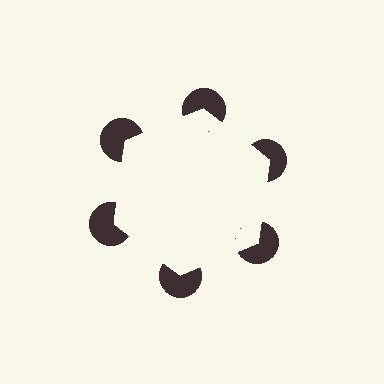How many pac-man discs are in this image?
There are 6 — one at each vertex of the illusory hexagon.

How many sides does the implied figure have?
6 sides.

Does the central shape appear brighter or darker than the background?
It typically appears slightly brighter than the background, even though no actual brightness change is drawn.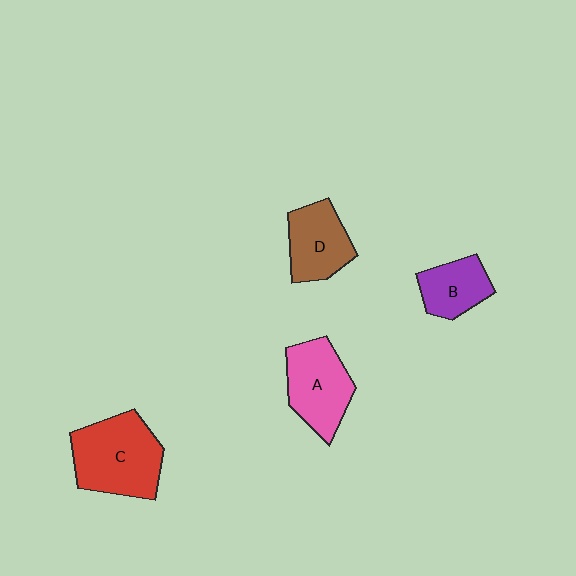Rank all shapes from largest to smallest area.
From largest to smallest: C (red), A (pink), D (brown), B (purple).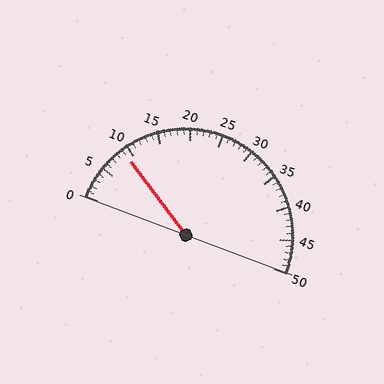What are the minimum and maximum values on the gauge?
The gauge ranges from 0 to 50.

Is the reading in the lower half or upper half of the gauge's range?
The reading is in the lower half of the range (0 to 50).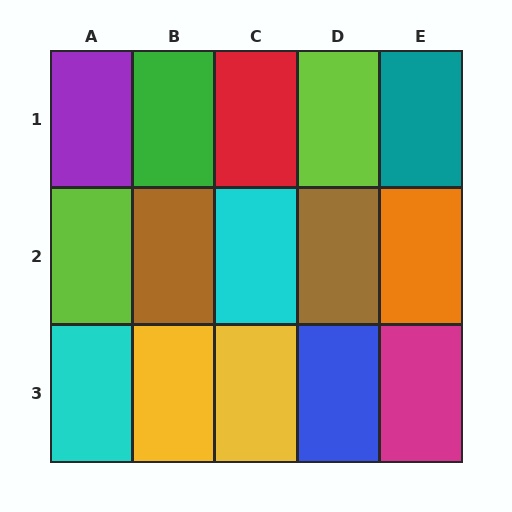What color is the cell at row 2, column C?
Cyan.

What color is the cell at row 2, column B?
Brown.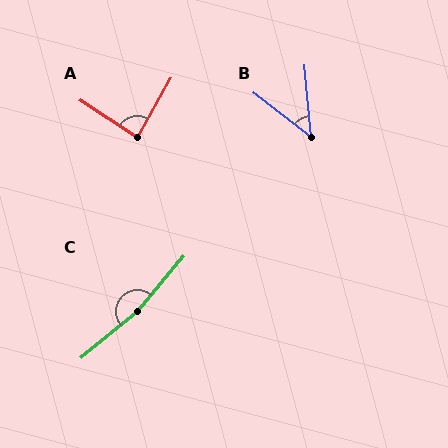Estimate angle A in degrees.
Approximately 87 degrees.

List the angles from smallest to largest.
B (46°), A (87°), C (169°).